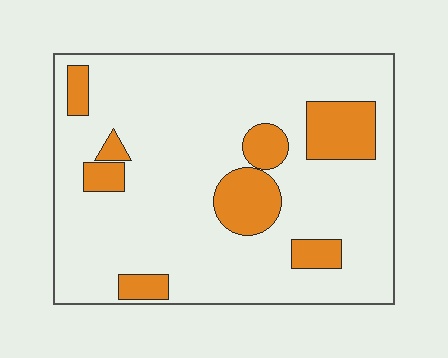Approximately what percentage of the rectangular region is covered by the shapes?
Approximately 20%.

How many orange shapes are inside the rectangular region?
8.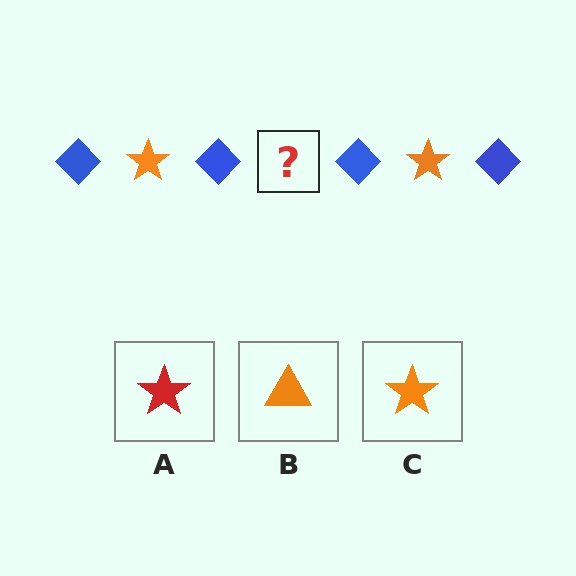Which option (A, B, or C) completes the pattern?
C.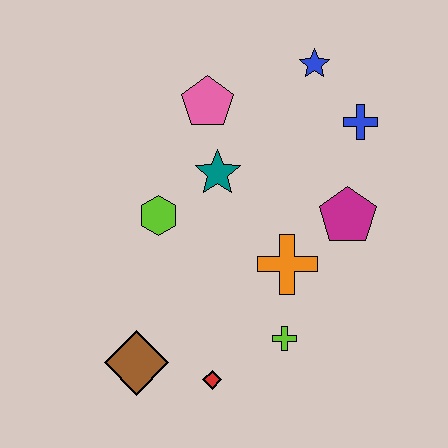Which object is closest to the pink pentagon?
The teal star is closest to the pink pentagon.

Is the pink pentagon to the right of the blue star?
No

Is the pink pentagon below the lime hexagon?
No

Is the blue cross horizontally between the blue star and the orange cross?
No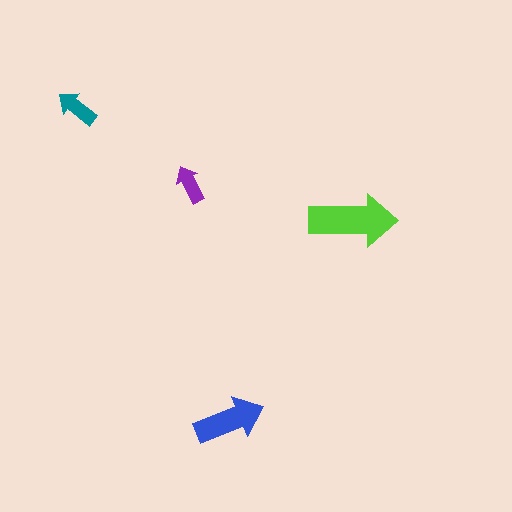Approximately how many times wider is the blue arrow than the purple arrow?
About 2 times wider.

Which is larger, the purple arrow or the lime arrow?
The lime one.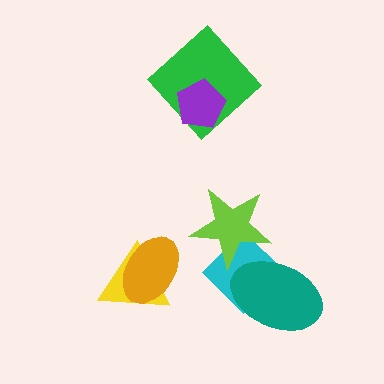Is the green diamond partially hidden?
Yes, it is partially covered by another shape.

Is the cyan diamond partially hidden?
Yes, it is partially covered by another shape.